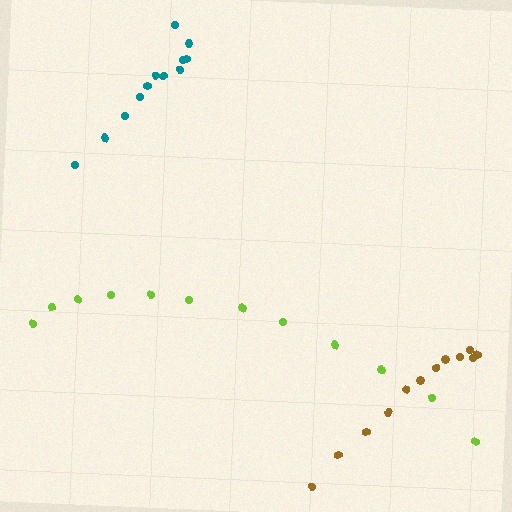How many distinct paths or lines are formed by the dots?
There are 3 distinct paths.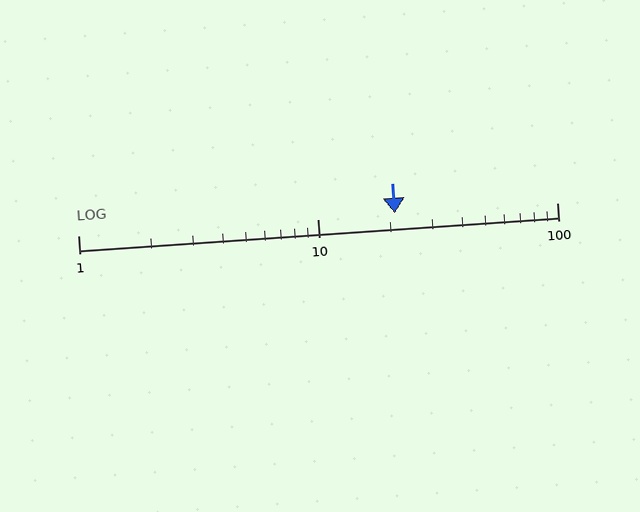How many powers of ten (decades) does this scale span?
The scale spans 2 decades, from 1 to 100.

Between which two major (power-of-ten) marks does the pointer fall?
The pointer is between 10 and 100.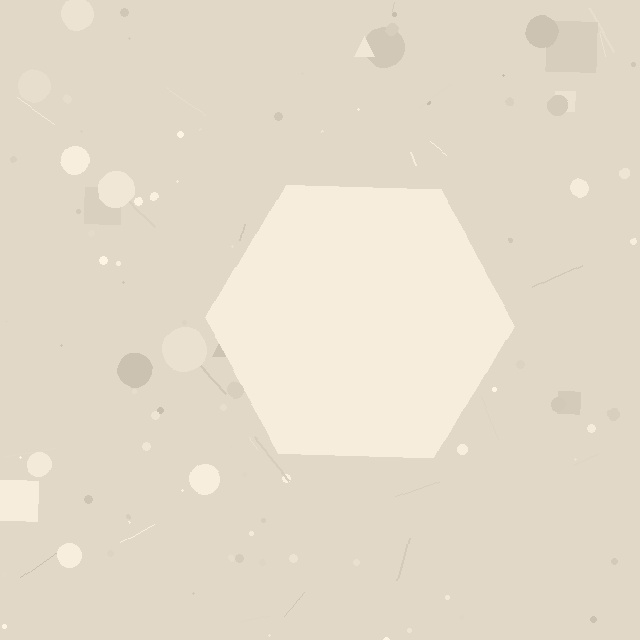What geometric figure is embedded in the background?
A hexagon is embedded in the background.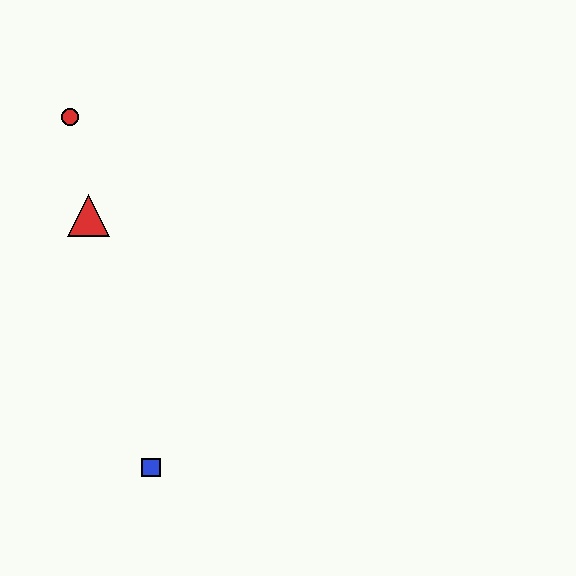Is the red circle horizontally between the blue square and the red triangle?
No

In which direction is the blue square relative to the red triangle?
The blue square is below the red triangle.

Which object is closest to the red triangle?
The red circle is closest to the red triangle.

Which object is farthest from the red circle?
The blue square is farthest from the red circle.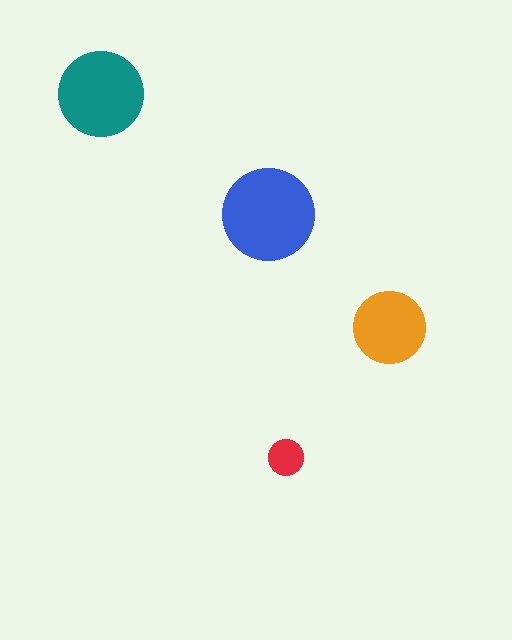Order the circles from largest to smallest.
the blue one, the teal one, the orange one, the red one.